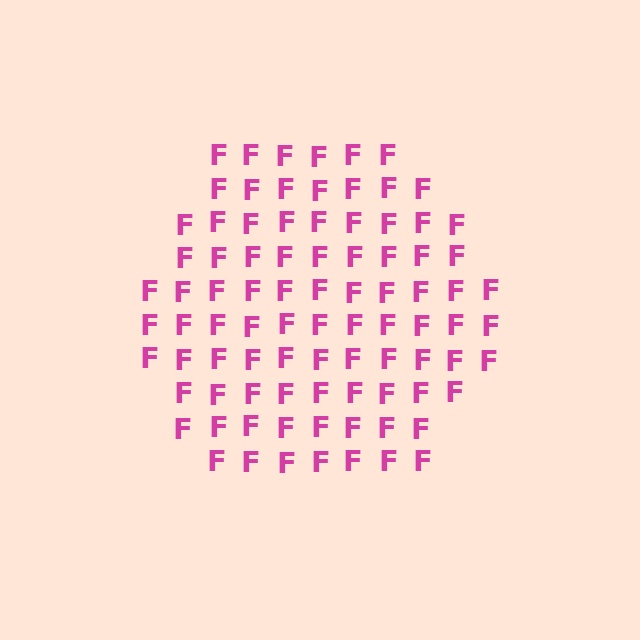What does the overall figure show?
The overall figure shows a hexagon.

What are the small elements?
The small elements are letter F's.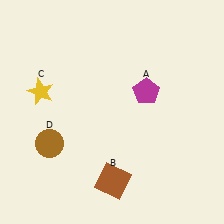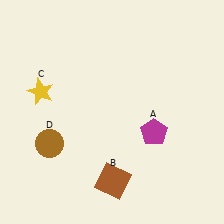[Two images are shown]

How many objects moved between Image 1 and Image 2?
1 object moved between the two images.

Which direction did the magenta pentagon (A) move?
The magenta pentagon (A) moved down.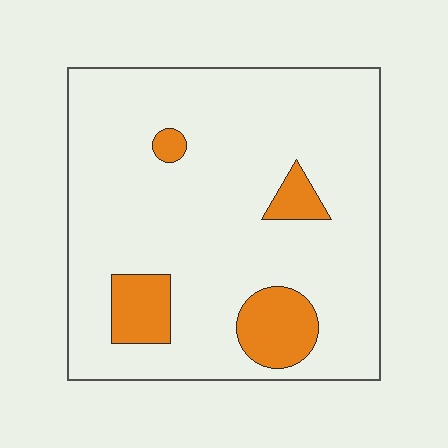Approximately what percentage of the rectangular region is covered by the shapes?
Approximately 15%.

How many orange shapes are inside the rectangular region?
4.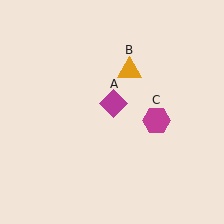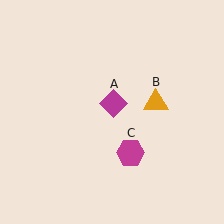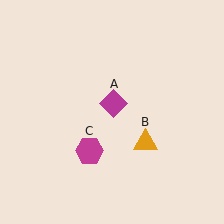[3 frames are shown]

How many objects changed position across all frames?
2 objects changed position: orange triangle (object B), magenta hexagon (object C).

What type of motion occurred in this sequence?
The orange triangle (object B), magenta hexagon (object C) rotated clockwise around the center of the scene.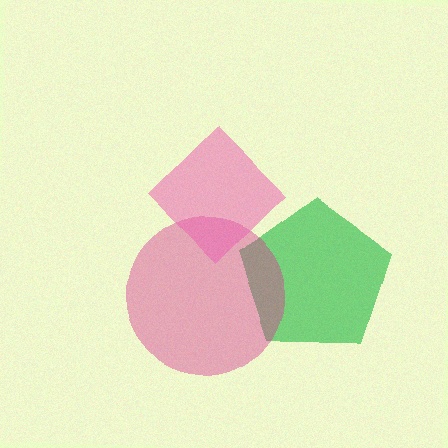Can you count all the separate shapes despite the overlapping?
Yes, there are 3 separate shapes.